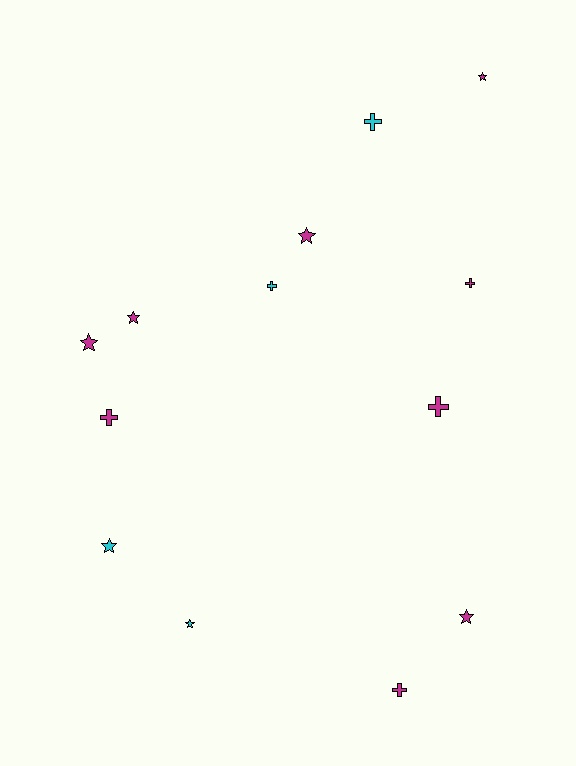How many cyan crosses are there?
There are 2 cyan crosses.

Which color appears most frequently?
Magenta, with 9 objects.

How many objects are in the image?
There are 13 objects.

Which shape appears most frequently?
Star, with 7 objects.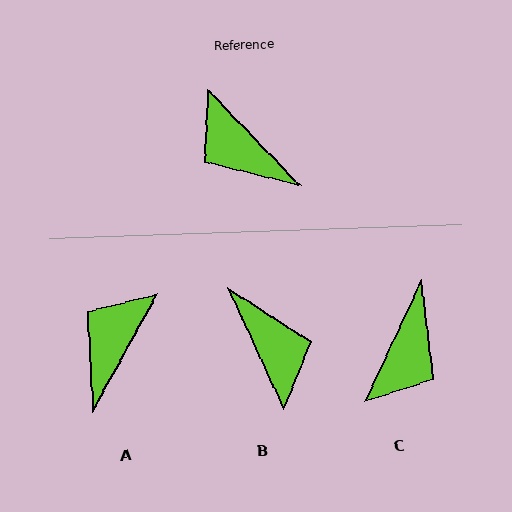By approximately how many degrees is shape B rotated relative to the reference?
Approximately 161 degrees counter-clockwise.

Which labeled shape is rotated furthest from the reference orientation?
B, about 161 degrees away.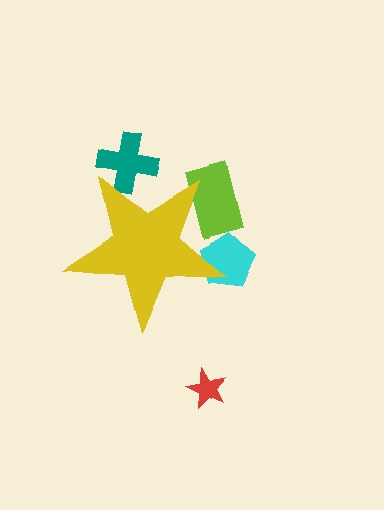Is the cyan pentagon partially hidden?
Yes, the cyan pentagon is partially hidden behind the yellow star.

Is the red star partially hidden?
No, the red star is fully visible.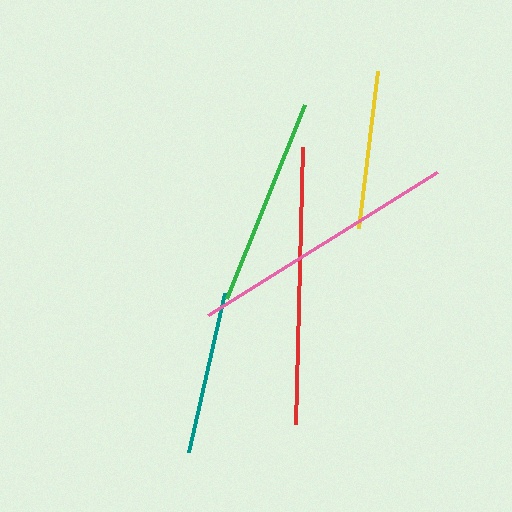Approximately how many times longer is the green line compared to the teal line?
The green line is approximately 1.3 times the length of the teal line.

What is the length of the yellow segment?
The yellow segment is approximately 159 pixels long.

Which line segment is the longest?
The red line is the longest at approximately 277 pixels.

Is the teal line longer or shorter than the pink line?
The pink line is longer than the teal line.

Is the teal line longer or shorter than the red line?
The red line is longer than the teal line.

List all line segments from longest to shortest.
From longest to shortest: red, pink, green, teal, yellow.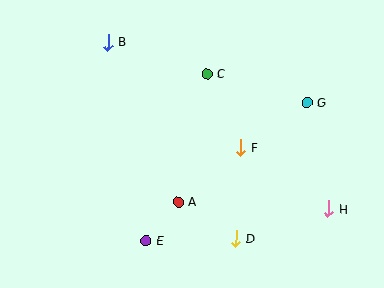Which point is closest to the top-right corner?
Point G is closest to the top-right corner.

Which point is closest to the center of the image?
Point F at (241, 147) is closest to the center.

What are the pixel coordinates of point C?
Point C is at (207, 74).